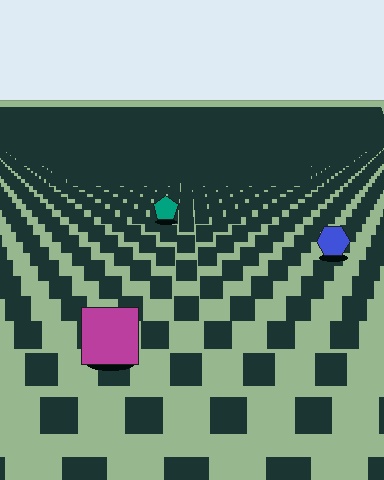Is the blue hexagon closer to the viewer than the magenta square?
No. The magenta square is closer — you can tell from the texture gradient: the ground texture is coarser near it.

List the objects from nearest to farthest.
From nearest to farthest: the magenta square, the blue hexagon, the teal pentagon.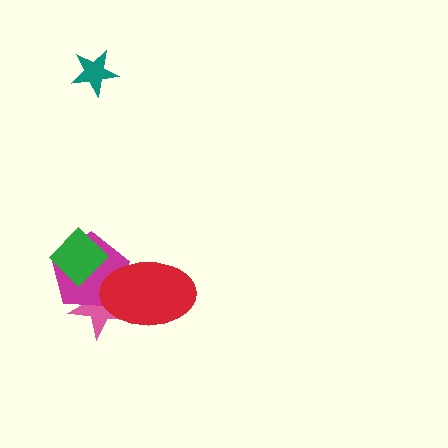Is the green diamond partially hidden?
No, no other shape covers it.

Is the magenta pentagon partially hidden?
Yes, it is partially covered by another shape.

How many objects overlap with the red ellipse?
2 objects overlap with the red ellipse.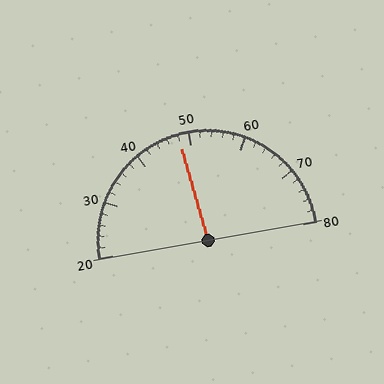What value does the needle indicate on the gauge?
The needle indicates approximately 48.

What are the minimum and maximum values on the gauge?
The gauge ranges from 20 to 80.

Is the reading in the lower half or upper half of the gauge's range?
The reading is in the lower half of the range (20 to 80).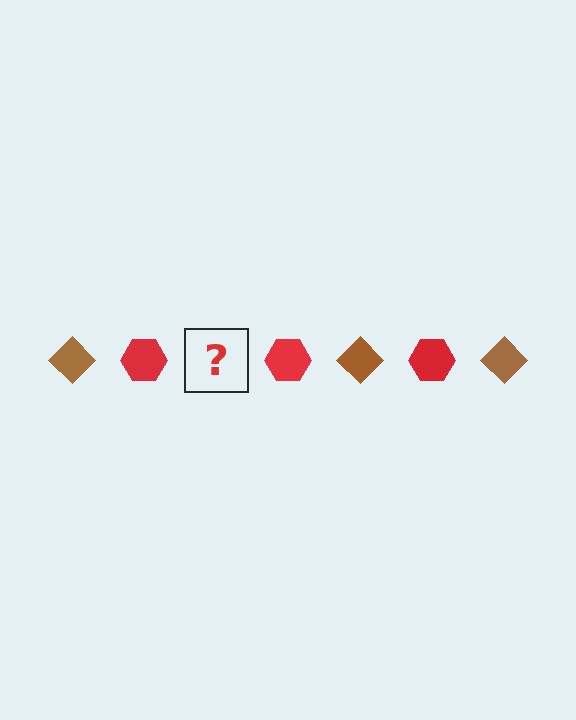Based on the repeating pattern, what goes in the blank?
The blank should be a brown diamond.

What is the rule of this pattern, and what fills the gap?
The rule is that the pattern alternates between brown diamond and red hexagon. The gap should be filled with a brown diamond.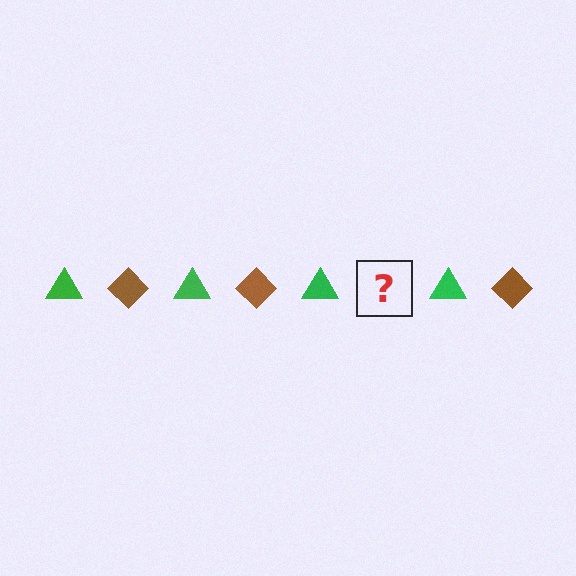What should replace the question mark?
The question mark should be replaced with a brown diamond.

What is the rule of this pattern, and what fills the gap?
The rule is that the pattern alternates between green triangle and brown diamond. The gap should be filled with a brown diamond.